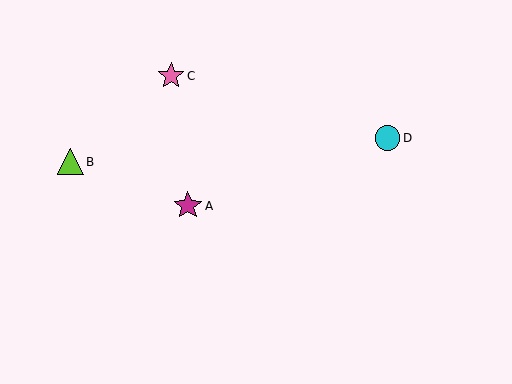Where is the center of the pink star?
The center of the pink star is at (171, 76).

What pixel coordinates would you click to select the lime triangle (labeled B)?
Click at (70, 162) to select the lime triangle B.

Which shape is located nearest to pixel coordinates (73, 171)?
The lime triangle (labeled B) at (70, 162) is nearest to that location.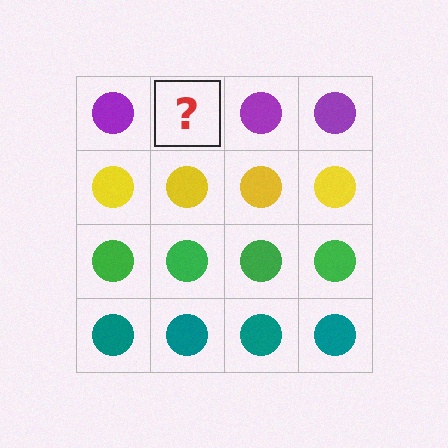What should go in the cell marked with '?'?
The missing cell should contain a purple circle.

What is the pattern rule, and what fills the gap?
The rule is that each row has a consistent color. The gap should be filled with a purple circle.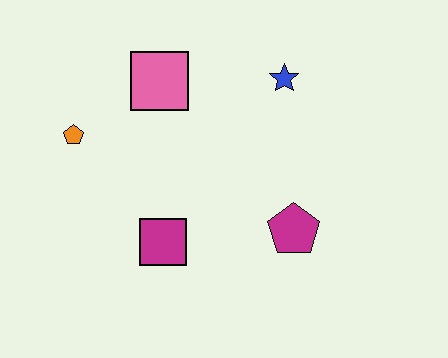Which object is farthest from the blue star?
The orange pentagon is farthest from the blue star.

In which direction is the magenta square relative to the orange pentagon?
The magenta square is below the orange pentagon.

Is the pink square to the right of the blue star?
No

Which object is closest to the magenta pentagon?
The magenta square is closest to the magenta pentagon.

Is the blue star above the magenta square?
Yes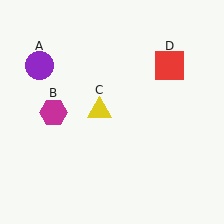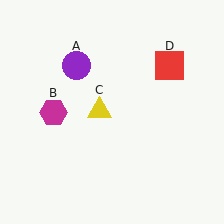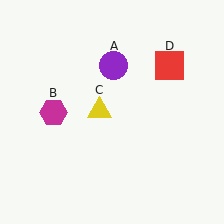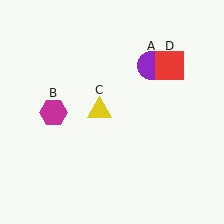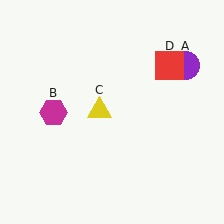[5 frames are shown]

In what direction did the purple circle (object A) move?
The purple circle (object A) moved right.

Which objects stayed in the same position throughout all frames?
Magenta hexagon (object B) and yellow triangle (object C) and red square (object D) remained stationary.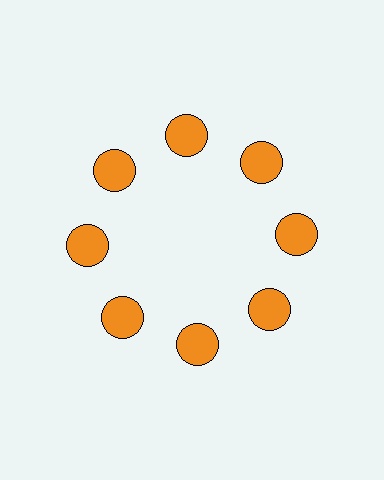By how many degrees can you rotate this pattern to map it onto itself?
The pattern maps onto itself every 45 degrees of rotation.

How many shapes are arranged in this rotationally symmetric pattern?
There are 8 shapes, arranged in 8 groups of 1.